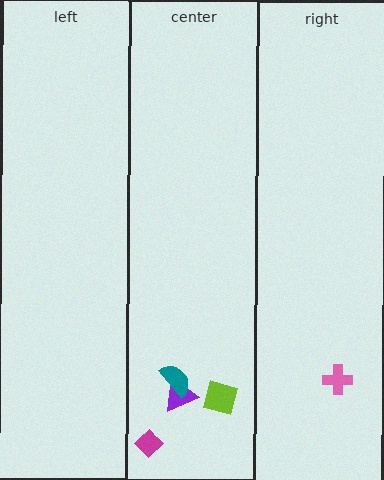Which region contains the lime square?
The center region.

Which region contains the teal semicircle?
The center region.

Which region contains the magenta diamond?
The center region.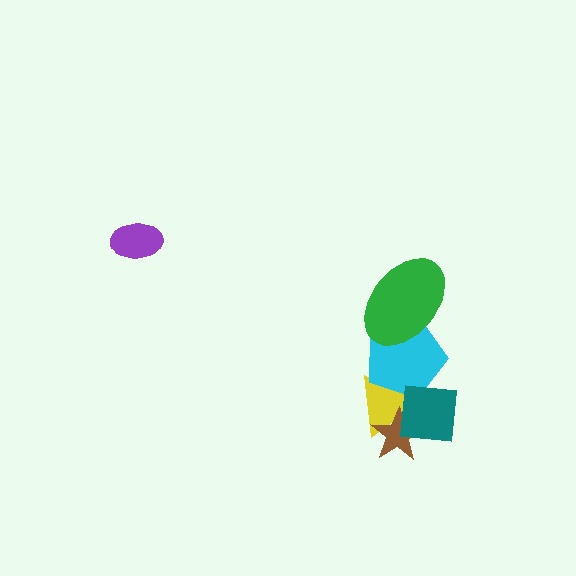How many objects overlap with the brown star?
2 objects overlap with the brown star.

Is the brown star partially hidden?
Yes, it is partially covered by another shape.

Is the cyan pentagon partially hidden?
Yes, it is partially covered by another shape.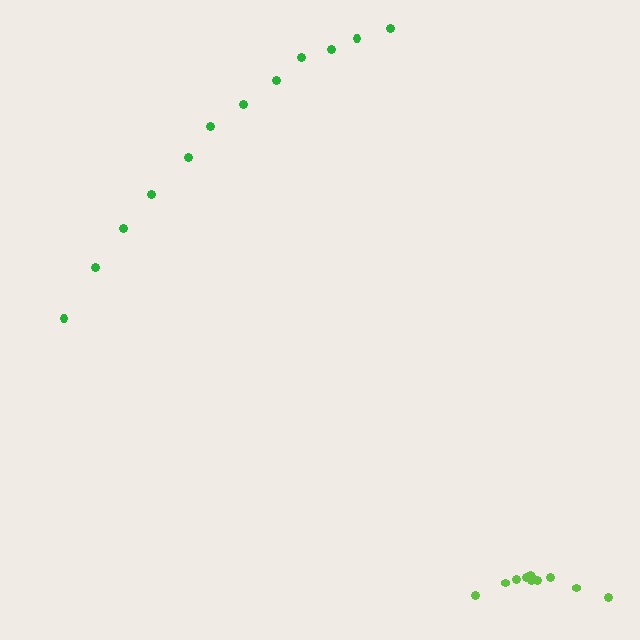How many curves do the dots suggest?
There are 2 distinct paths.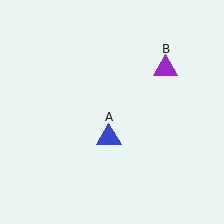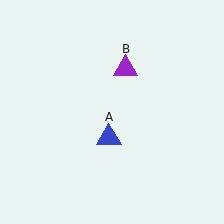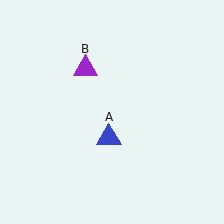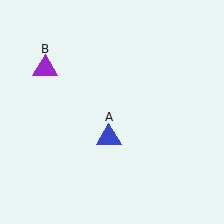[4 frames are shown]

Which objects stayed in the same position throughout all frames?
Blue triangle (object A) remained stationary.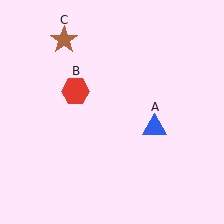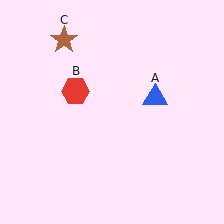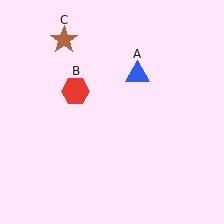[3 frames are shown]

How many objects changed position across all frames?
1 object changed position: blue triangle (object A).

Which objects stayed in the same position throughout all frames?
Red hexagon (object B) and brown star (object C) remained stationary.